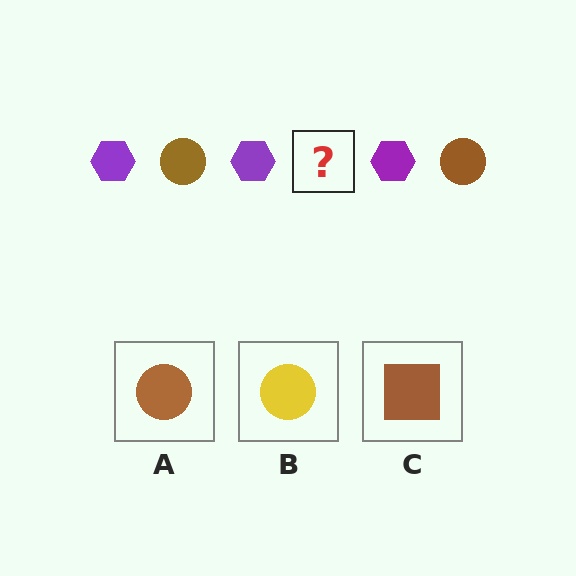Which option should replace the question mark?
Option A.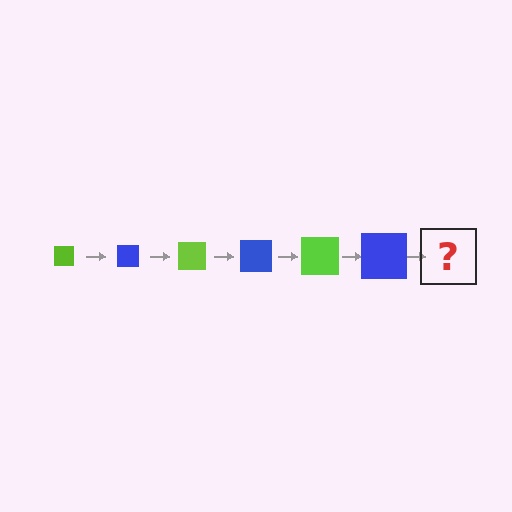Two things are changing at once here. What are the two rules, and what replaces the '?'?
The two rules are that the square grows larger each step and the color cycles through lime and blue. The '?' should be a lime square, larger than the previous one.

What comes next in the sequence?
The next element should be a lime square, larger than the previous one.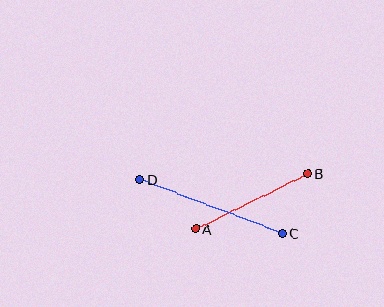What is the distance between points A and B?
The distance is approximately 125 pixels.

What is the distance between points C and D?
The distance is approximately 153 pixels.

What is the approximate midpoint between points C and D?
The midpoint is at approximately (211, 206) pixels.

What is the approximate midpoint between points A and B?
The midpoint is at approximately (252, 201) pixels.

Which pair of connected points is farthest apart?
Points C and D are farthest apart.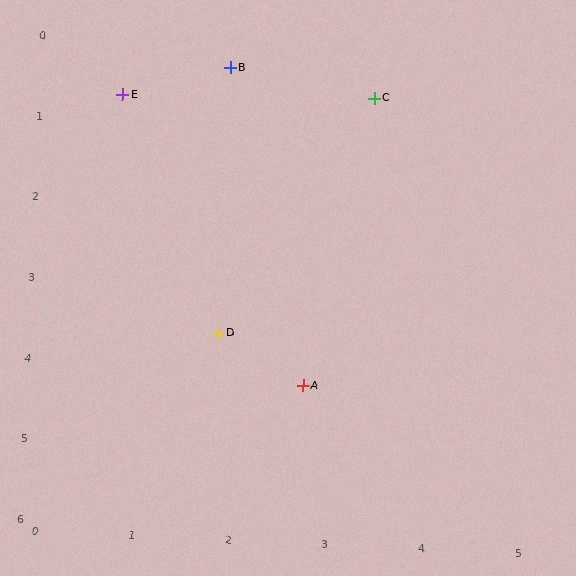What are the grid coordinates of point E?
Point E is at approximately (0.7, 0.7).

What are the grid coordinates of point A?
Point A is at approximately (2.7, 4.2).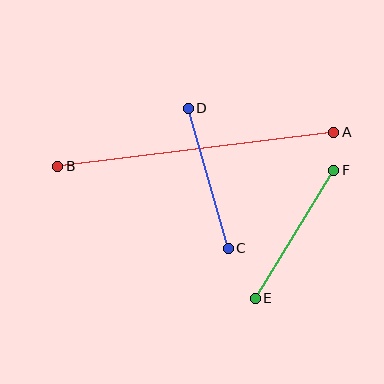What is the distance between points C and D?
The distance is approximately 146 pixels.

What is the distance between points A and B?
The distance is approximately 278 pixels.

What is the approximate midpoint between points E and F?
The midpoint is at approximately (295, 234) pixels.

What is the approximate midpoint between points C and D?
The midpoint is at approximately (208, 178) pixels.